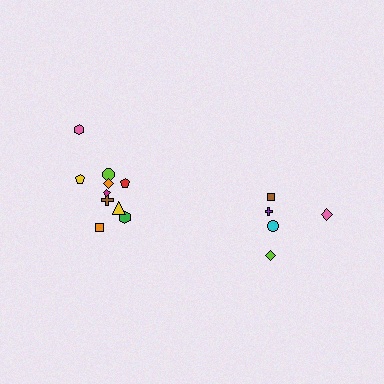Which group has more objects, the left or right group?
The left group.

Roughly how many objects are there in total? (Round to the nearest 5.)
Roughly 15 objects in total.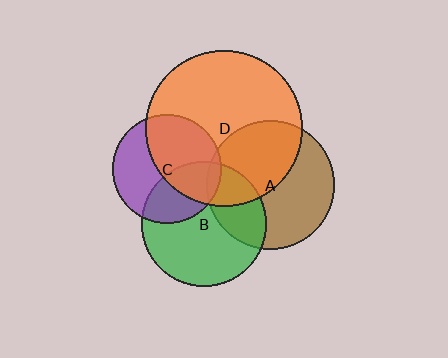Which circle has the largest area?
Circle D (orange).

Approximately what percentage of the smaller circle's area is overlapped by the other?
Approximately 30%.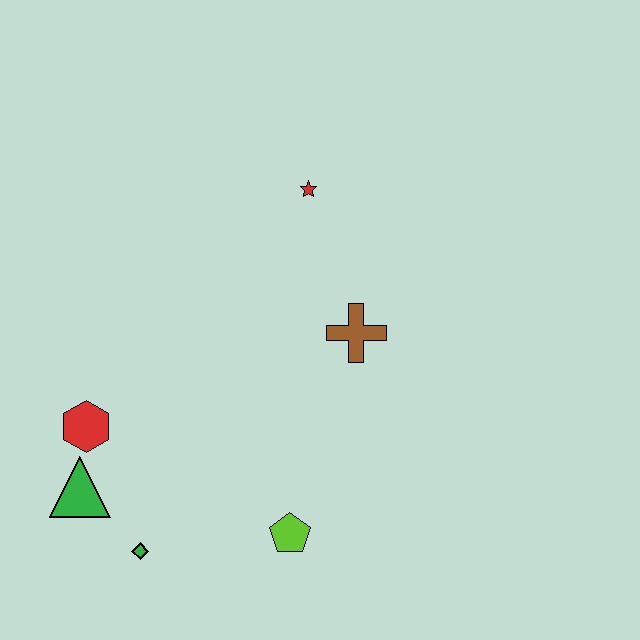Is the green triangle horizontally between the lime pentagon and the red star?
No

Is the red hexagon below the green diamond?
No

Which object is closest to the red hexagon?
The green triangle is closest to the red hexagon.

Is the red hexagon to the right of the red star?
No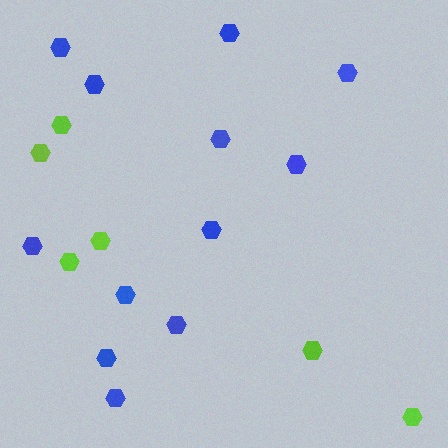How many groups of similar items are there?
There are 2 groups: one group of blue hexagons (12) and one group of lime hexagons (6).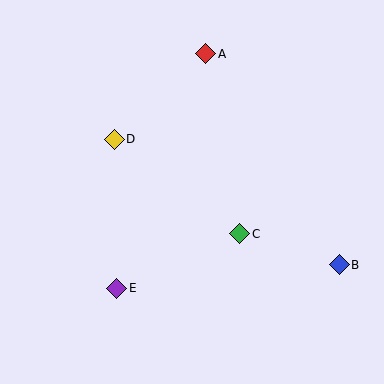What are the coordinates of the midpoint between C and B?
The midpoint between C and B is at (290, 249).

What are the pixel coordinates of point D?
Point D is at (114, 139).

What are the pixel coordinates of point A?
Point A is at (206, 54).